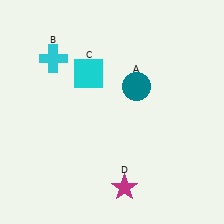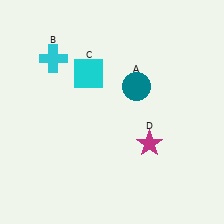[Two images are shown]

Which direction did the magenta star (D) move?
The magenta star (D) moved up.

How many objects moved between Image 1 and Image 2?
1 object moved between the two images.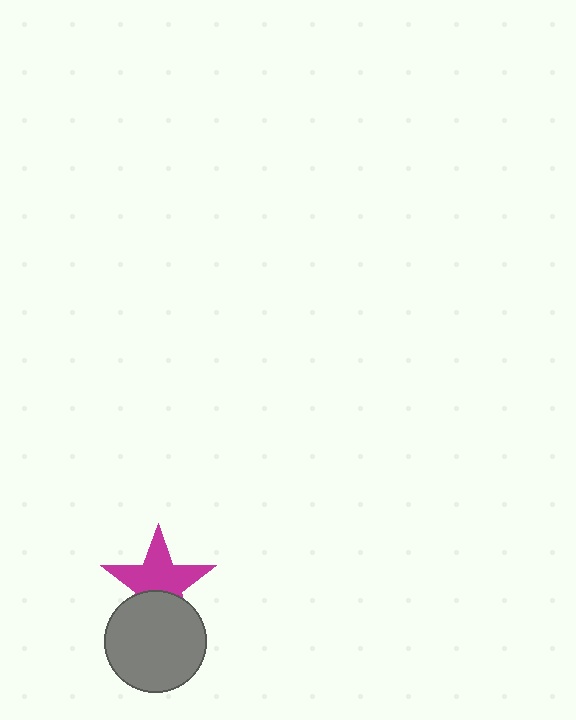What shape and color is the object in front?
The object in front is a gray circle.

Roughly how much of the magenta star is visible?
About half of it is visible (roughly 64%).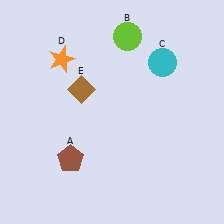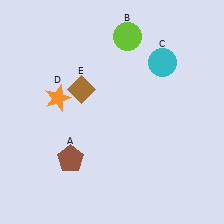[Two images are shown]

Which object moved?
The orange star (D) moved down.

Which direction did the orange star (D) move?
The orange star (D) moved down.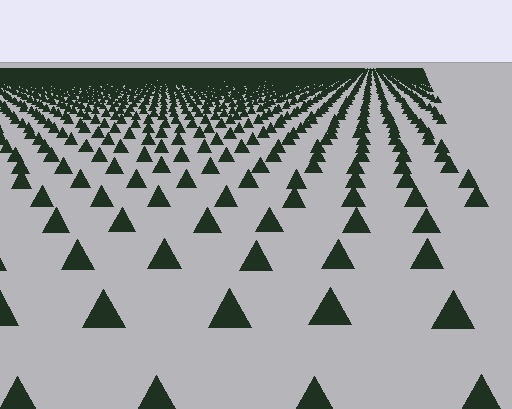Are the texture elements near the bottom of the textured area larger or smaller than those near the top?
Larger. Near the bottom, elements are closer to the viewer and appear at a bigger on-screen size.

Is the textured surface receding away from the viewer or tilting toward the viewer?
The surface is receding away from the viewer. Texture elements get smaller and denser toward the top.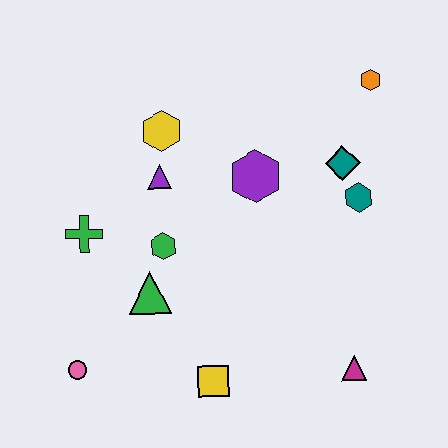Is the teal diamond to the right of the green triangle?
Yes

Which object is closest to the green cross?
The green hexagon is closest to the green cross.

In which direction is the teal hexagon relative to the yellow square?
The teal hexagon is above the yellow square.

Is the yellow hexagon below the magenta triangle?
No